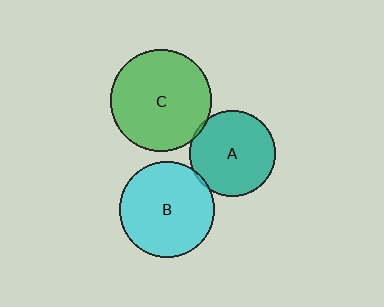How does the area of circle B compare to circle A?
Approximately 1.2 times.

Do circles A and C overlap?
Yes.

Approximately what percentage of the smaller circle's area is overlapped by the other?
Approximately 5%.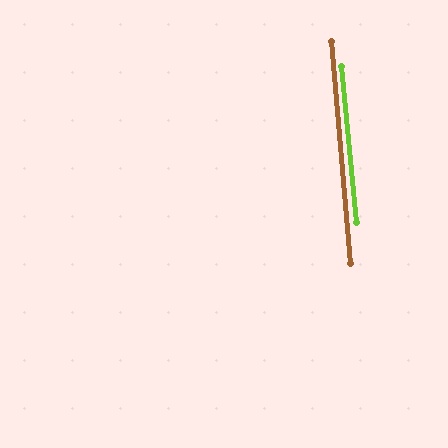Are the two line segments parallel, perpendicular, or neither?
Parallel — their directions differ by only 0.6°.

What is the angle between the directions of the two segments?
Approximately 1 degree.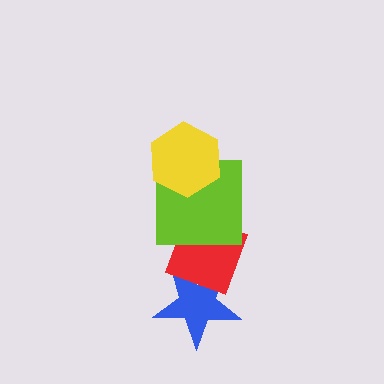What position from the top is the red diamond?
The red diamond is 3rd from the top.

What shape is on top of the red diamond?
The lime square is on top of the red diamond.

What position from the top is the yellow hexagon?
The yellow hexagon is 1st from the top.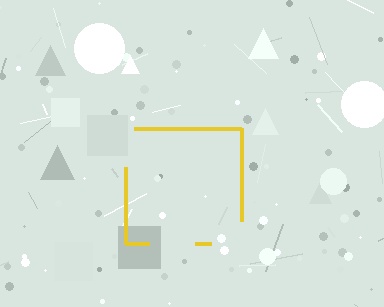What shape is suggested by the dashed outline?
The dashed outline suggests a square.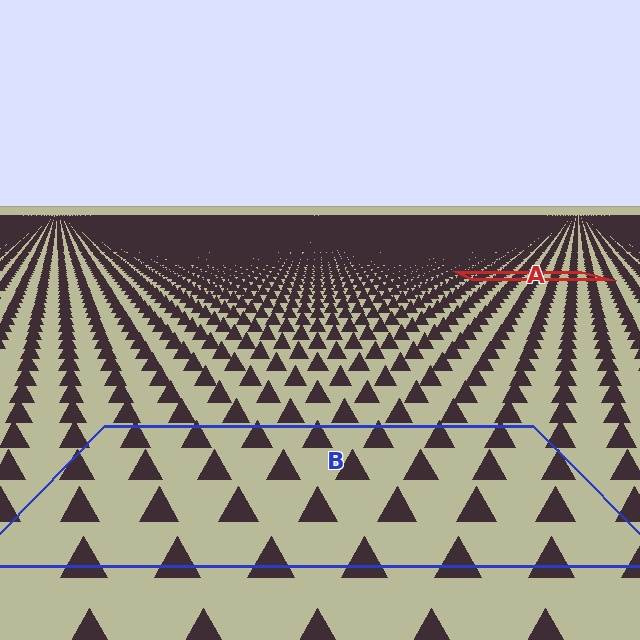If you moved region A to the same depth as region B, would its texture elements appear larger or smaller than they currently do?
They would appear larger. At a closer depth, the same texture elements are projected at a bigger on-screen size.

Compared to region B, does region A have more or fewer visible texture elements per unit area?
Region A has more texture elements per unit area — they are packed more densely because it is farther away.